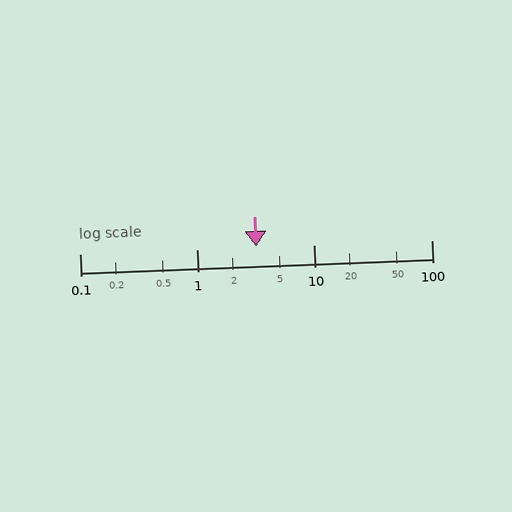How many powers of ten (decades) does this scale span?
The scale spans 3 decades, from 0.1 to 100.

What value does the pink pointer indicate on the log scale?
The pointer indicates approximately 3.2.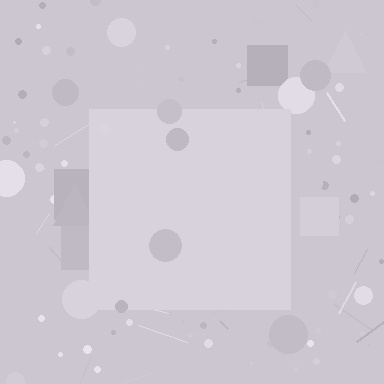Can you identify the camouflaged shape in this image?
The camouflaged shape is a square.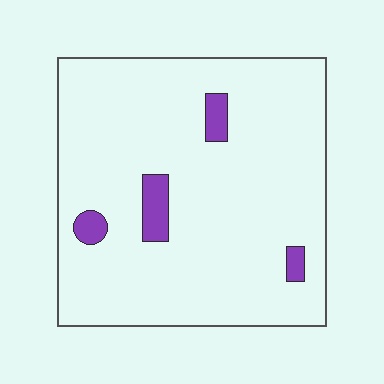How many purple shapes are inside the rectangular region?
4.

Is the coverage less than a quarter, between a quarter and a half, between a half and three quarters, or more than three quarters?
Less than a quarter.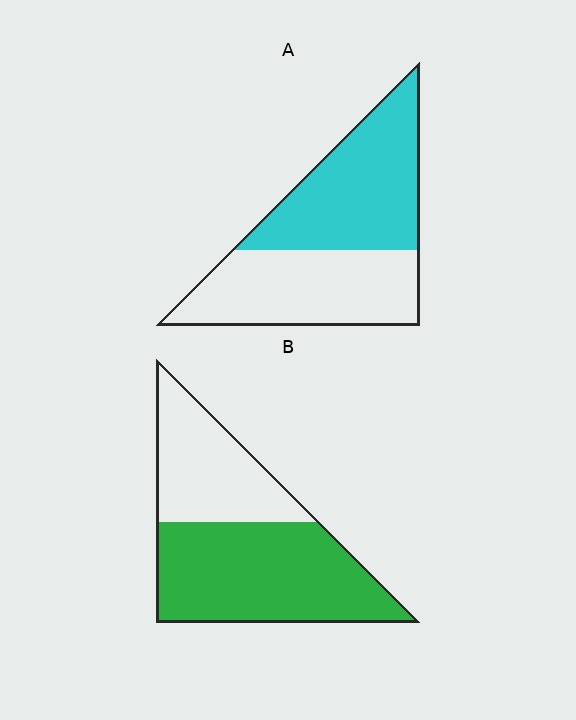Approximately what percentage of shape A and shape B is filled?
A is approximately 50% and B is approximately 60%.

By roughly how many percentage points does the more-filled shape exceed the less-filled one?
By roughly 10 percentage points (B over A).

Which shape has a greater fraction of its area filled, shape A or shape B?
Shape B.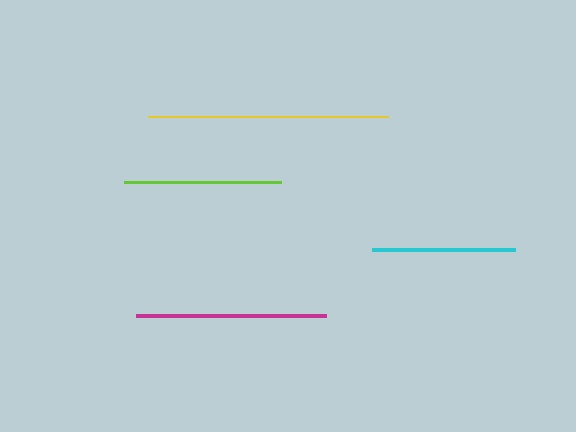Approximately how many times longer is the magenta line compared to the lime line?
The magenta line is approximately 1.2 times the length of the lime line.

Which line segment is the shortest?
The cyan line is the shortest at approximately 144 pixels.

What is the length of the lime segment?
The lime segment is approximately 157 pixels long.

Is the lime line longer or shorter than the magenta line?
The magenta line is longer than the lime line.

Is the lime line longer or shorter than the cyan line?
The lime line is longer than the cyan line.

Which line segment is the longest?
The yellow line is the longest at approximately 239 pixels.